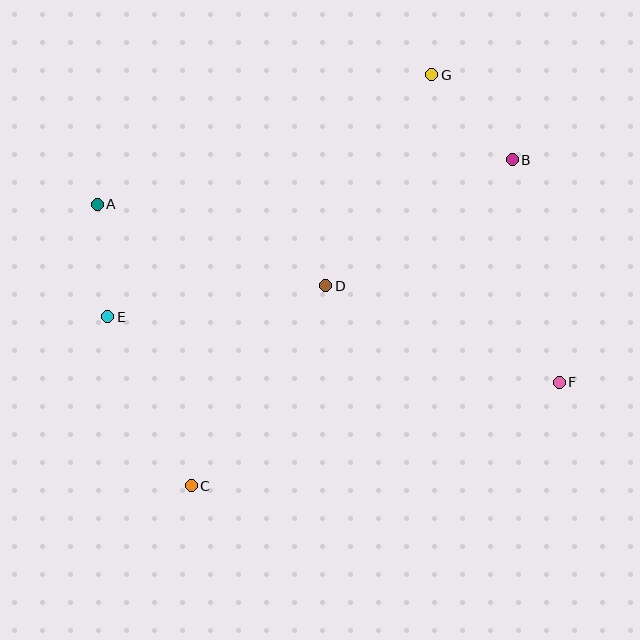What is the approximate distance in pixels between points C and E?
The distance between C and E is approximately 188 pixels.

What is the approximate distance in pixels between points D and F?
The distance between D and F is approximately 253 pixels.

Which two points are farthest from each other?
Points A and F are farthest from each other.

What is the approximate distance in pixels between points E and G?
The distance between E and G is approximately 405 pixels.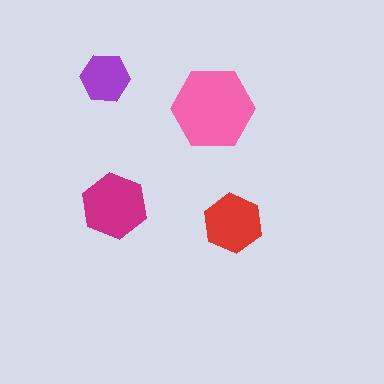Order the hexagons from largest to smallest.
the pink one, the magenta one, the red one, the purple one.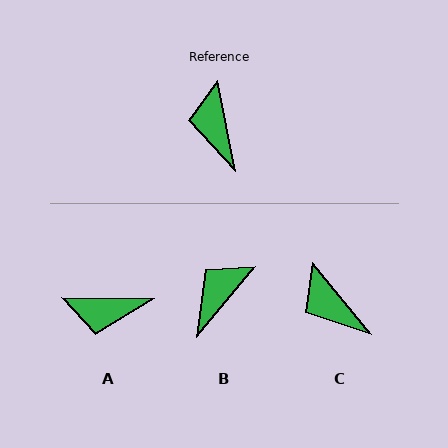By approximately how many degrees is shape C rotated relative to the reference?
Approximately 28 degrees counter-clockwise.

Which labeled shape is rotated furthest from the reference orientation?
A, about 79 degrees away.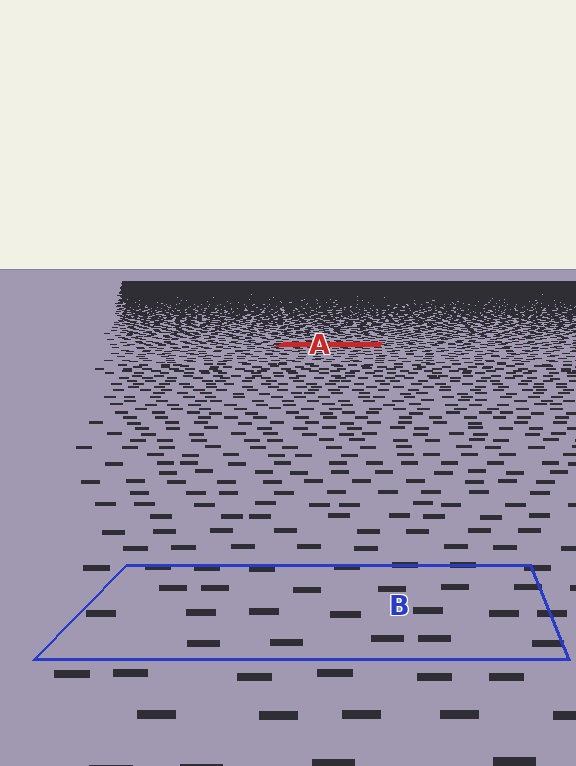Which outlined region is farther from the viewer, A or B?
Region A is farther from the viewer — the texture elements inside it appear smaller and more densely packed.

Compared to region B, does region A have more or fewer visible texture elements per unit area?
Region A has more texture elements per unit area — they are packed more densely because it is farther away.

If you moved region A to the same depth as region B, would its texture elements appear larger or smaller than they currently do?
They would appear larger. At a closer depth, the same texture elements are projected at a bigger on-screen size.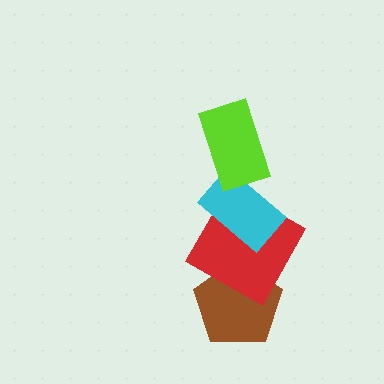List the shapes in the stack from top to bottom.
From top to bottom: the lime rectangle, the cyan rectangle, the red square, the brown pentagon.